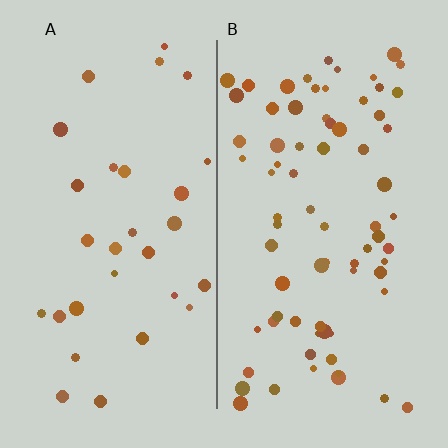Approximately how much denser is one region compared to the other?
Approximately 2.4× — region B over region A.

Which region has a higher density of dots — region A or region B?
B (the right).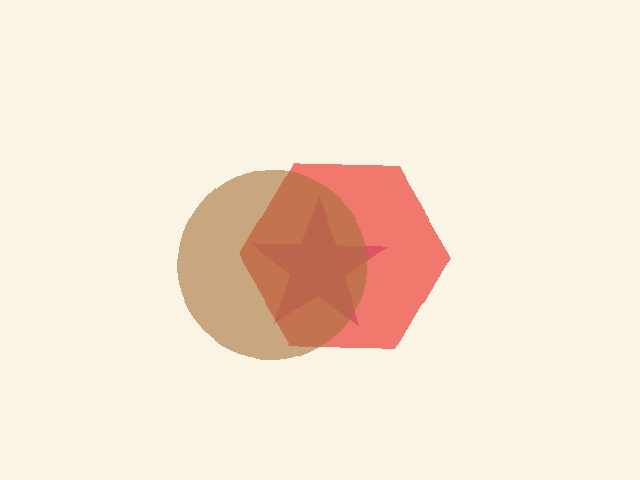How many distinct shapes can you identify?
There are 3 distinct shapes: a purple star, a red hexagon, a brown circle.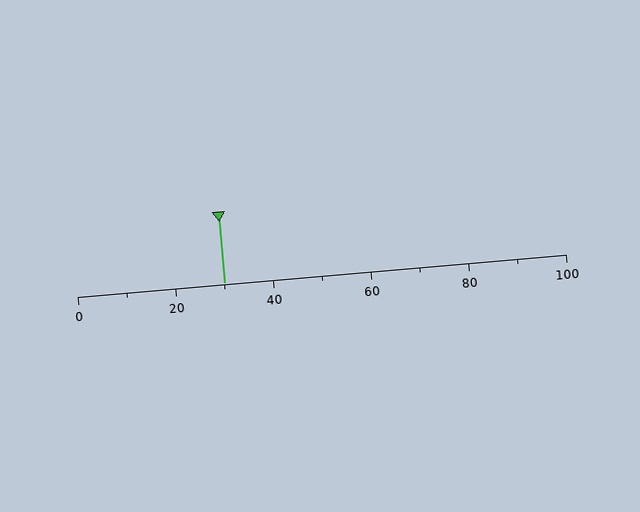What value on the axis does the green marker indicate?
The marker indicates approximately 30.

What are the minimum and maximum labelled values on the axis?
The axis runs from 0 to 100.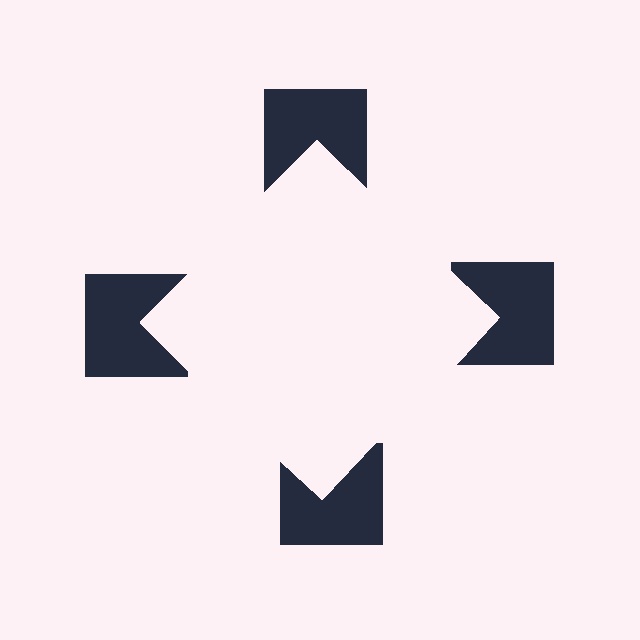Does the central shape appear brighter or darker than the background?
It typically appears slightly brighter than the background, even though no actual brightness change is drawn.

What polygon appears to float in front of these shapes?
An illusory square — its edges are inferred from the aligned wedge cuts in the notched squares, not physically drawn.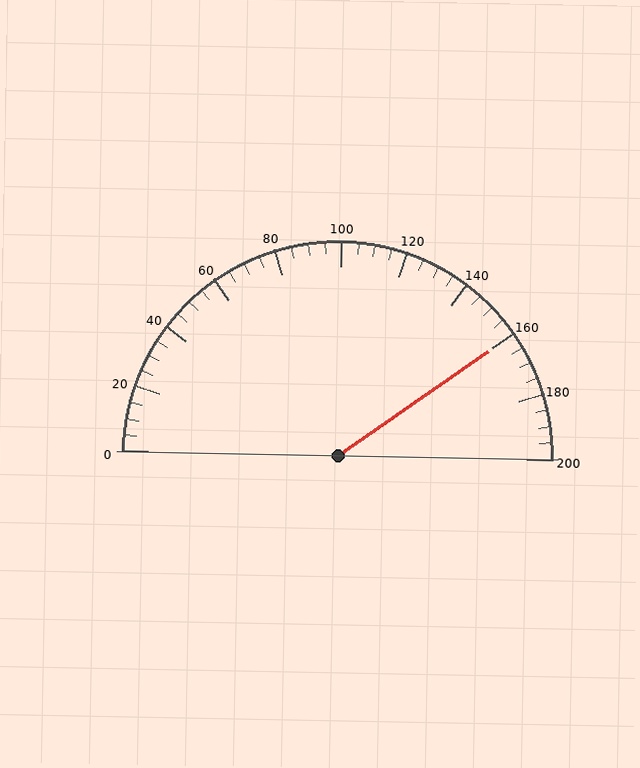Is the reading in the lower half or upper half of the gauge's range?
The reading is in the upper half of the range (0 to 200).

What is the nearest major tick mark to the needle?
The nearest major tick mark is 160.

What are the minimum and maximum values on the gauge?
The gauge ranges from 0 to 200.